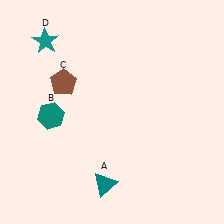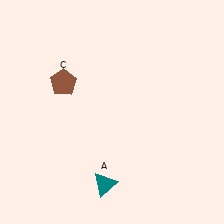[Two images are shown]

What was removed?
The teal star (D), the teal hexagon (B) were removed in Image 2.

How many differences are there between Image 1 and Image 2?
There are 2 differences between the two images.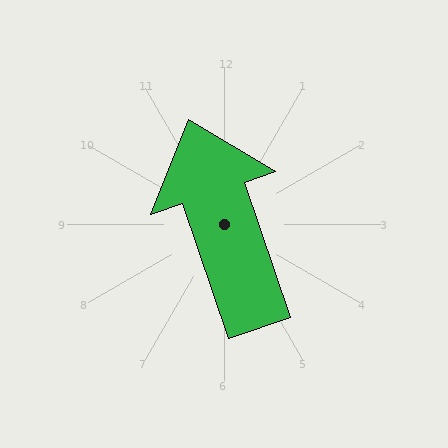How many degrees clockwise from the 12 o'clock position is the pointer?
Approximately 341 degrees.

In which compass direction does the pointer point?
North.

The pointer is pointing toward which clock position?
Roughly 11 o'clock.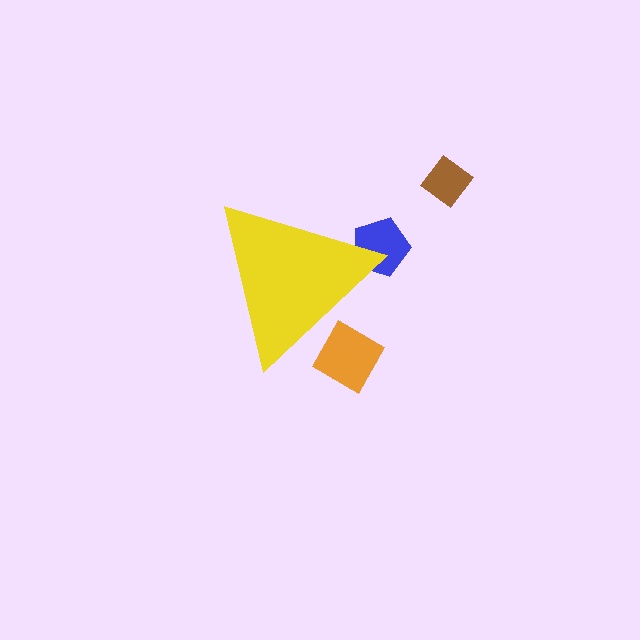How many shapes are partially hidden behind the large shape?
2 shapes are partially hidden.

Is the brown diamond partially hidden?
No, the brown diamond is fully visible.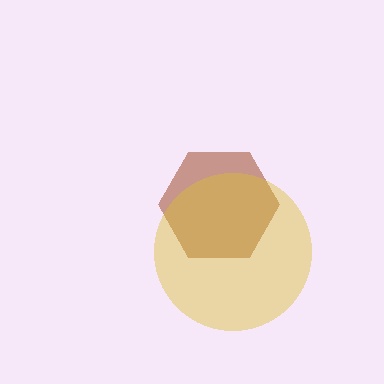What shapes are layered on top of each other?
The layered shapes are: a brown hexagon, a yellow circle.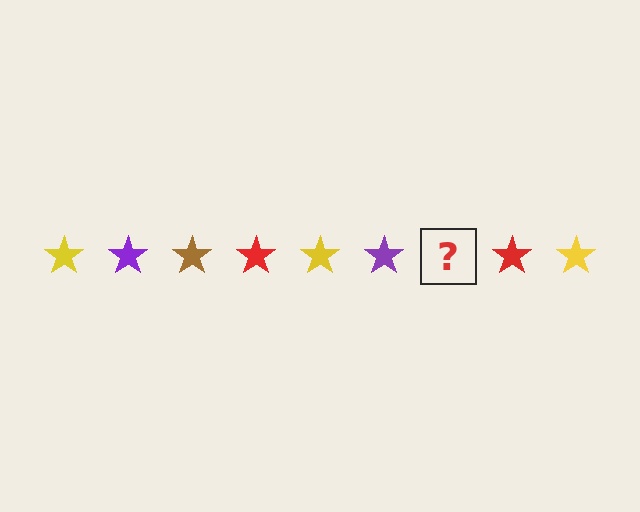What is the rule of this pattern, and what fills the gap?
The rule is that the pattern cycles through yellow, purple, brown, red stars. The gap should be filled with a brown star.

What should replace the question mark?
The question mark should be replaced with a brown star.